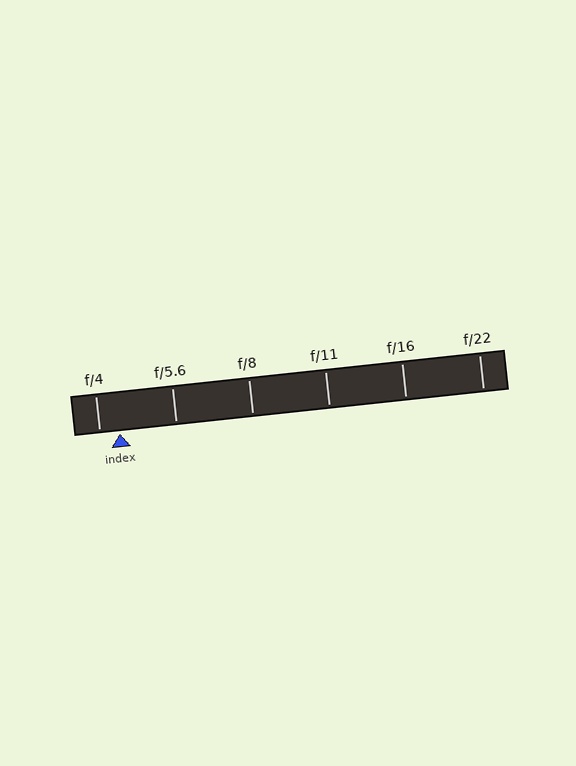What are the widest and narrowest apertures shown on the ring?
The widest aperture shown is f/4 and the narrowest is f/22.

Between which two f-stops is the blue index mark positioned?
The index mark is between f/4 and f/5.6.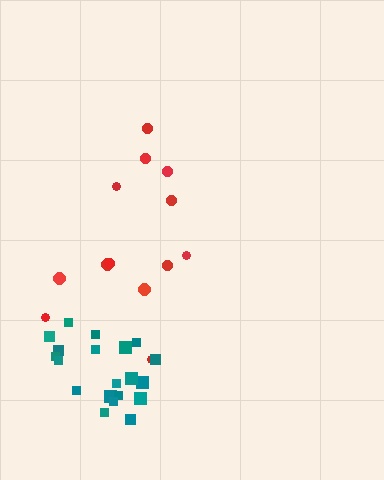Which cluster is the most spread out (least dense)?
Red.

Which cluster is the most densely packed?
Teal.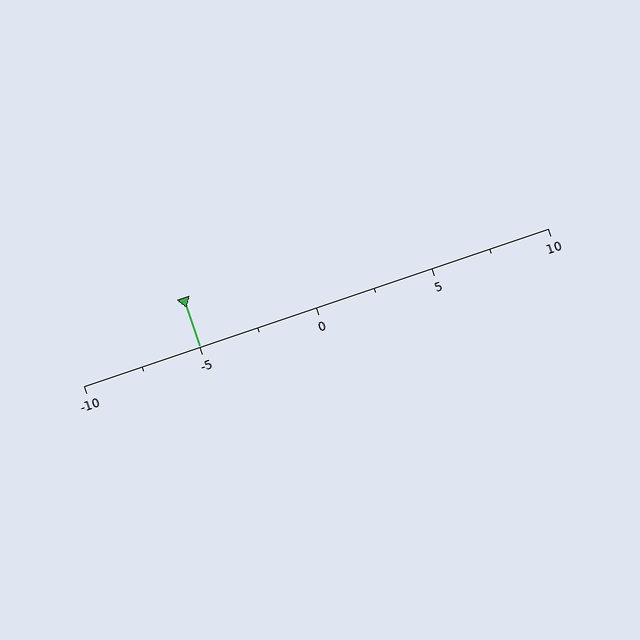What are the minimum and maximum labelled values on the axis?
The axis runs from -10 to 10.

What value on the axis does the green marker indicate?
The marker indicates approximately -5.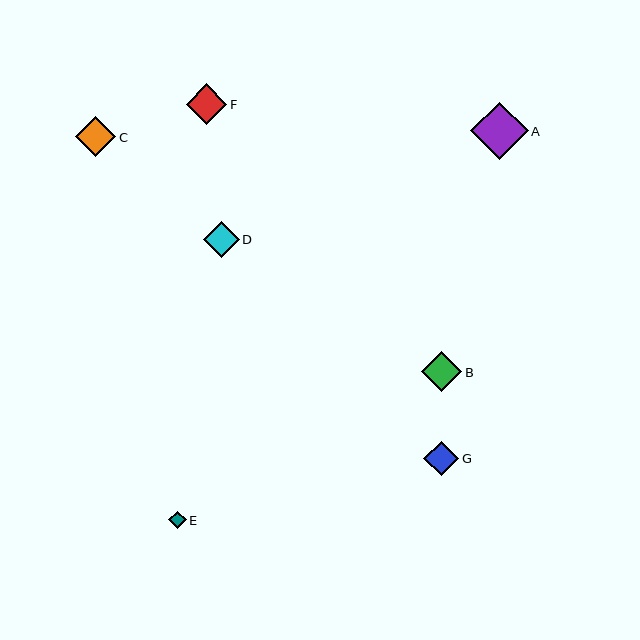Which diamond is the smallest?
Diamond E is the smallest with a size of approximately 18 pixels.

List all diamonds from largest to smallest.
From largest to smallest: A, F, B, C, D, G, E.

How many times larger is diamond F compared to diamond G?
Diamond F is approximately 1.2 times the size of diamond G.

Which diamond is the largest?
Diamond A is the largest with a size of approximately 57 pixels.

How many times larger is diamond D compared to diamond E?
Diamond D is approximately 2.0 times the size of diamond E.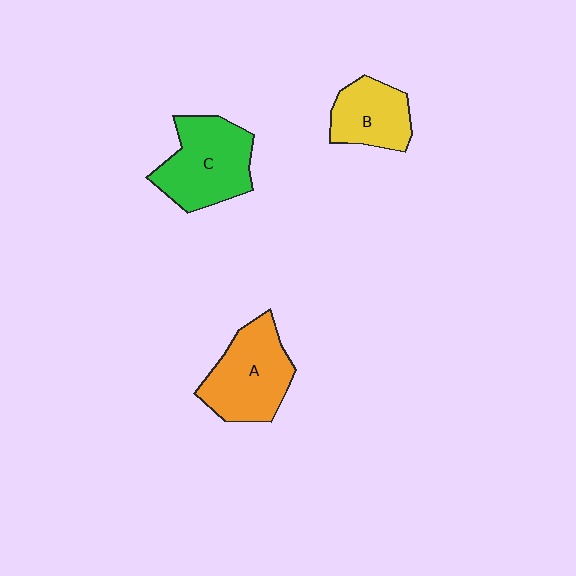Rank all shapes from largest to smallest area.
From largest to smallest: C (green), A (orange), B (yellow).